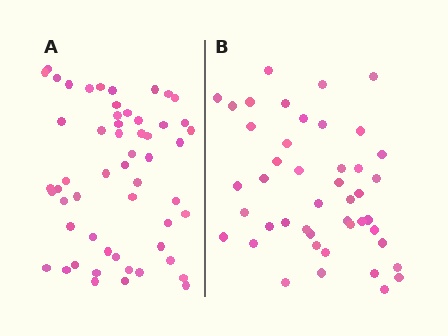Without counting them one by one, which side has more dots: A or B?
Region A (the left region) has more dots.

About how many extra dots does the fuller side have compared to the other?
Region A has roughly 10 or so more dots than region B.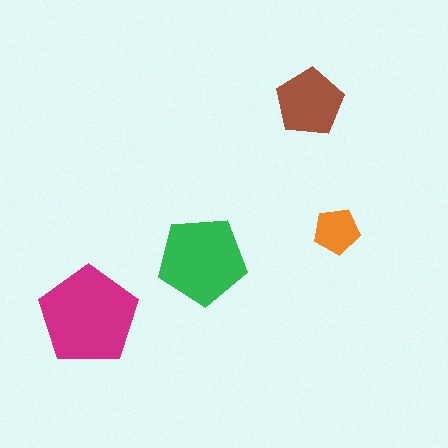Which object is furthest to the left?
The magenta pentagon is leftmost.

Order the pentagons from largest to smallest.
the magenta one, the green one, the brown one, the orange one.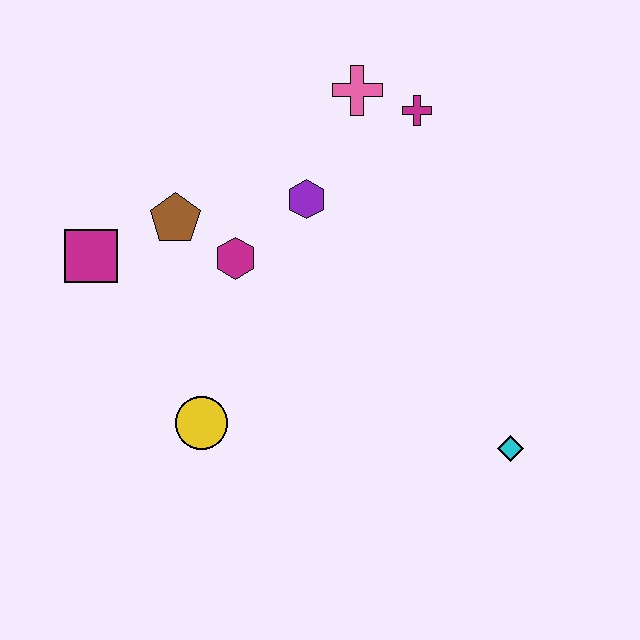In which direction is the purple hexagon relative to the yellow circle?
The purple hexagon is above the yellow circle.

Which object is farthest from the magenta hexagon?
The cyan diamond is farthest from the magenta hexagon.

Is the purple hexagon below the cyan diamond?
No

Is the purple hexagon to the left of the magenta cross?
Yes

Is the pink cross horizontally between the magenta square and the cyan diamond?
Yes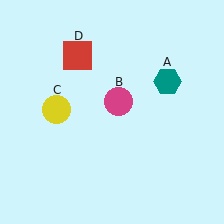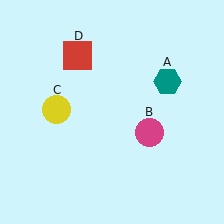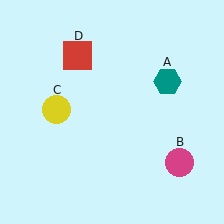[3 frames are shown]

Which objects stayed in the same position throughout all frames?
Teal hexagon (object A) and yellow circle (object C) and red square (object D) remained stationary.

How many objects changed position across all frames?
1 object changed position: magenta circle (object B).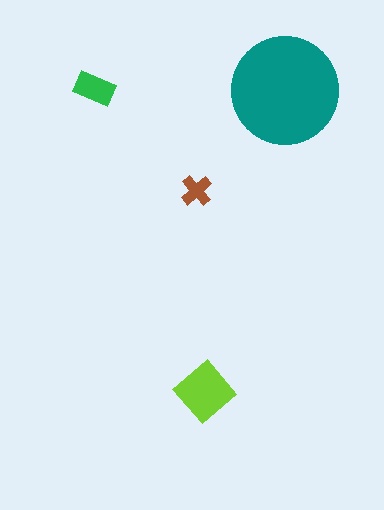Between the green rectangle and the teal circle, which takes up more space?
The teal circle.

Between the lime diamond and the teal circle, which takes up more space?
The teal circle.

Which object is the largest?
The teal circle.